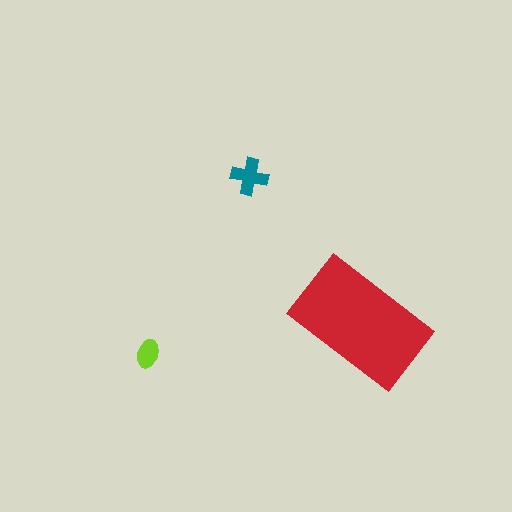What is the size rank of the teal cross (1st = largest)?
2nd.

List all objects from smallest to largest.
The lime ellipse, the teal cross, the red rectangle.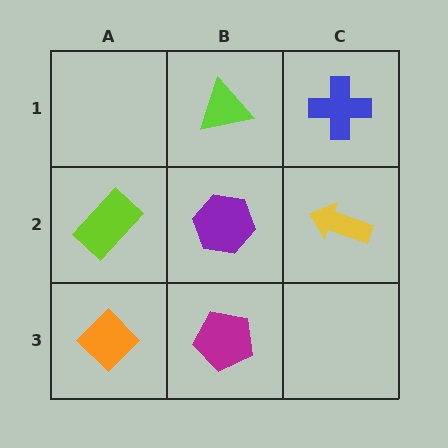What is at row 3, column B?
A magenta pentagon.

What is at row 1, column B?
A lime triangle.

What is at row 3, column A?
An orange diamond.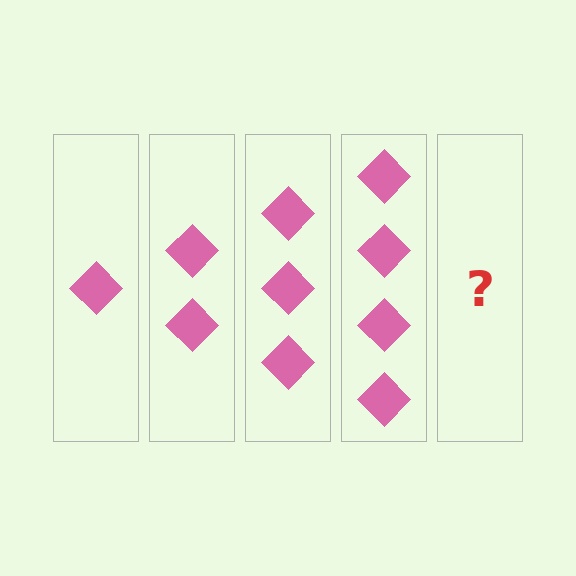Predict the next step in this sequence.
The next step is 5 diamonds.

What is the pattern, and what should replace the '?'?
The pattern is that each step adds one more diamond. The '?' should be 5 diamonds.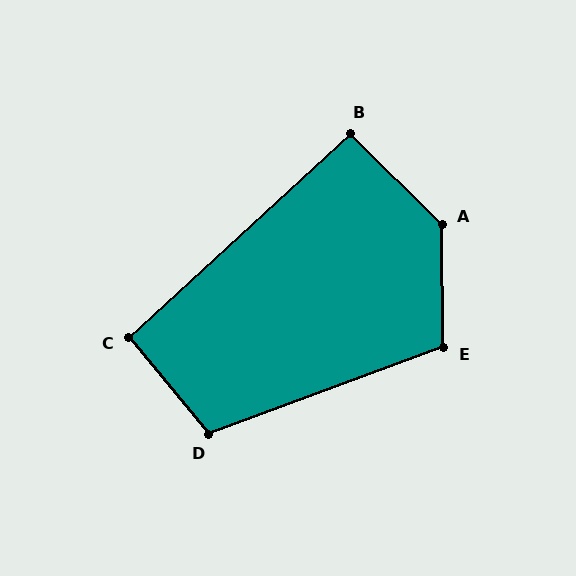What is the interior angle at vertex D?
Approximately 109 degrees (obtuse).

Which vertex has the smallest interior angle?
B, at approximately 92 degrees.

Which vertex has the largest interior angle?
A, at approximately 136 degrees.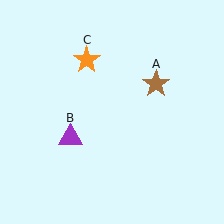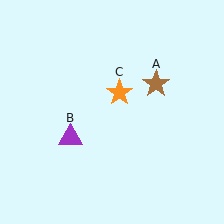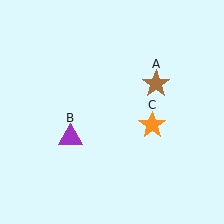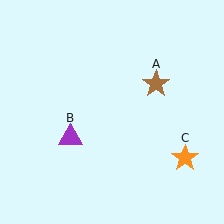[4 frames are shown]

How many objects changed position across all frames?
1 object changed position: orange star (object C).